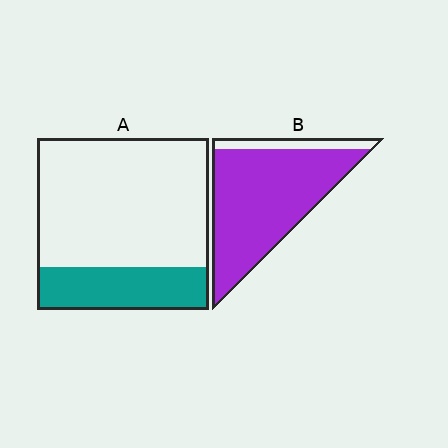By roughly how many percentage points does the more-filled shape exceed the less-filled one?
By roughly 65 percentage points (B over A).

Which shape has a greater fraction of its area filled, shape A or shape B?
Shape B.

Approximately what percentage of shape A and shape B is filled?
A is approximately 25% and B is approximately 90%.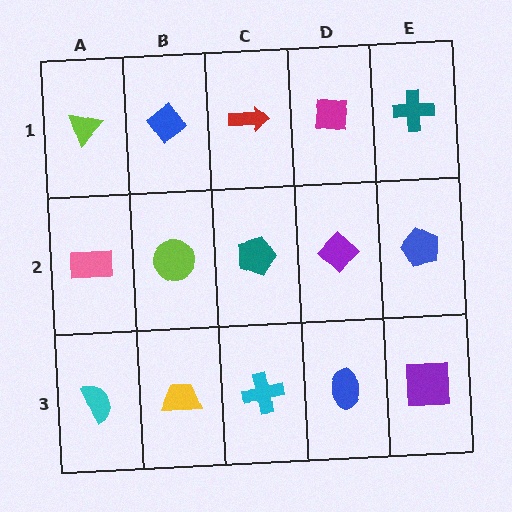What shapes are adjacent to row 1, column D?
A purple diamond (row 2, column D), a red arrow (row 1, column C), a teal cross (row 1, column E).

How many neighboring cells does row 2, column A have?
3.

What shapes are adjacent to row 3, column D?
A purple diamond (row 2, column D), a cyan cross (row 3, column C), a purple square (row 3, column E).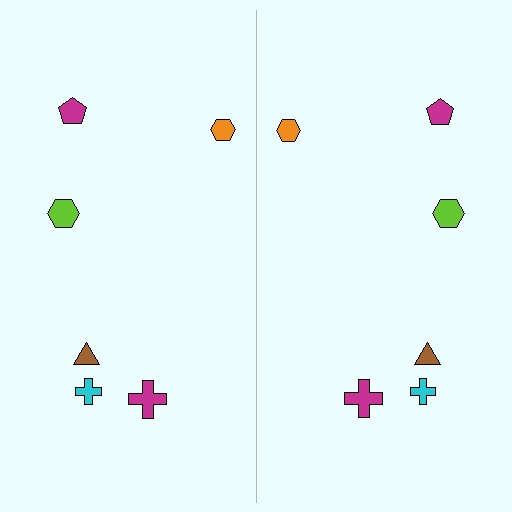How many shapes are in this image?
There are 12 shapes in this image.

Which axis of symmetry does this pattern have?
The pattern has a vertical axis of symmetry running through the center of the image.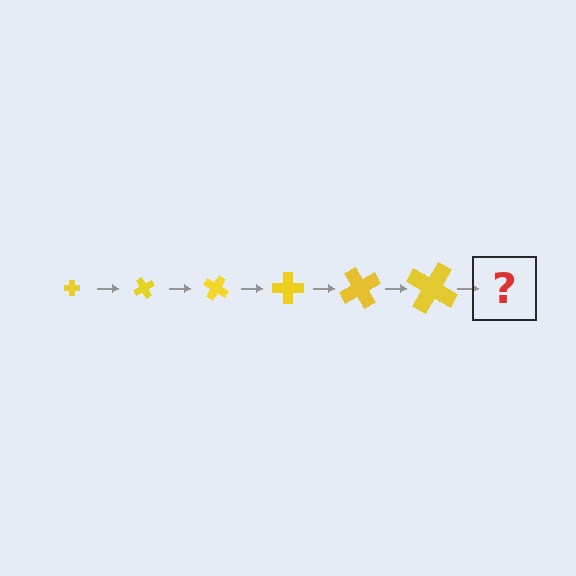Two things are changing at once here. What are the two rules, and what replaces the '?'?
The two rules are that the cross grows larger each step and it rotates 60 degrees each step. The '?' should be a cross, larger than the previous one and rotated 360 degrees from the start.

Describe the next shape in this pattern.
It should be a cross, larger than the previous one and rotated 360 degrees from the start.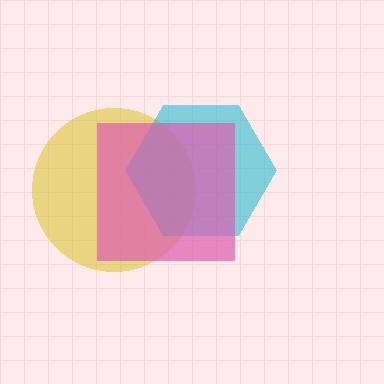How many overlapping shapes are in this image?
There are 3 overlapping shapes in the image.